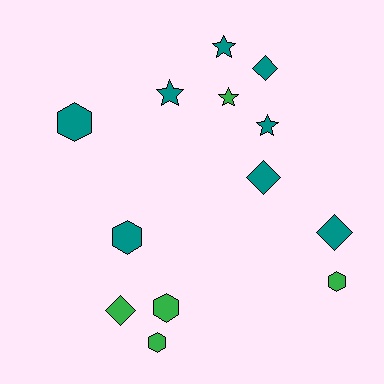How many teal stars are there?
There are 3 teal stars.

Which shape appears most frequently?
Hexagon, with 5 objects.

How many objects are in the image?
There are 13 objects.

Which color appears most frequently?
Teal, with 8 objects.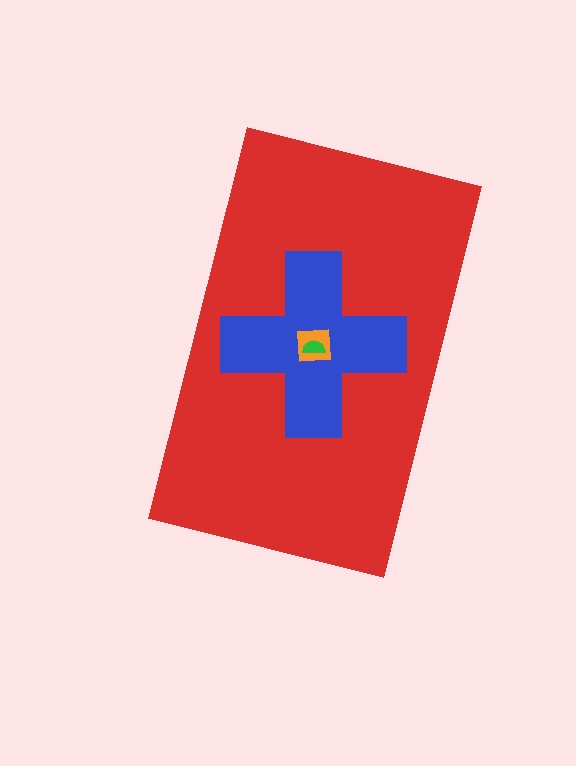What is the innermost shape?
The green semicircle.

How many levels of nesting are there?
4.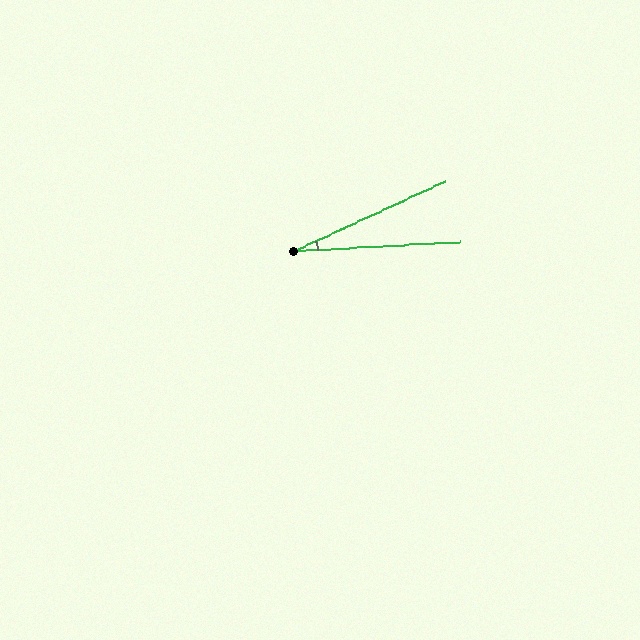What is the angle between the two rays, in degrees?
Approximately 21 degrees.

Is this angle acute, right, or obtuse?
It is acute.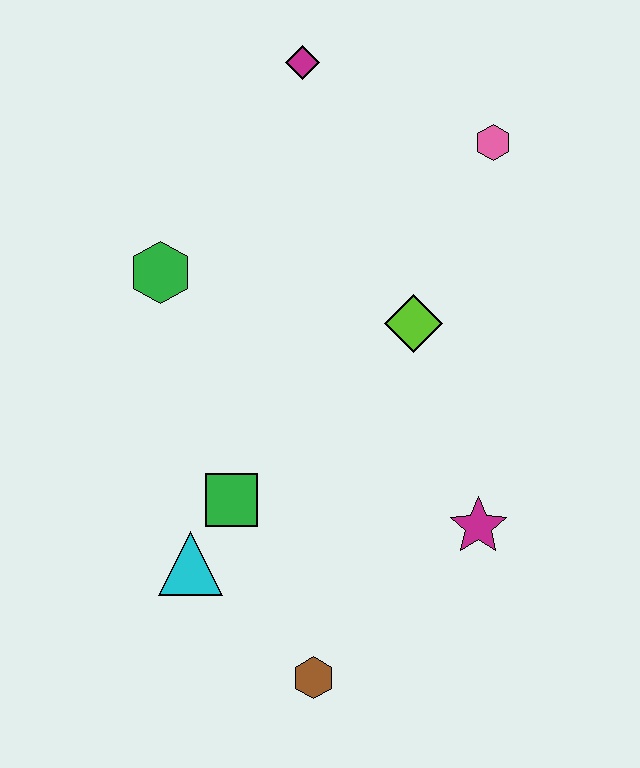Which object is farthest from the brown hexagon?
The magenta diamond is farthest from the brown hexagon.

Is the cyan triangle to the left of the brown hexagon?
Yes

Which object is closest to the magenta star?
The lime diamond is closest to the magenta star.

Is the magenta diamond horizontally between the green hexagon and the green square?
No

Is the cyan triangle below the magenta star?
Yes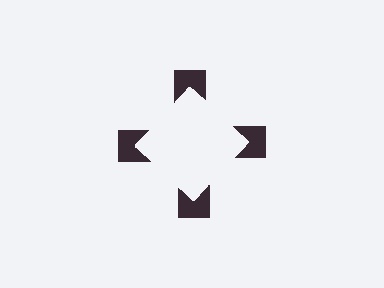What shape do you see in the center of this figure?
An illusory square — its edges are inferred from the aligned wedge cuts in the notched squares, not physically drawn.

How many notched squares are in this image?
There are 4 — one at each vertex of the illusory square.